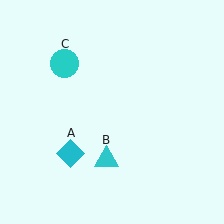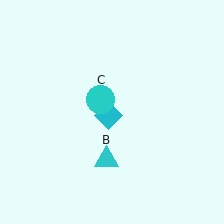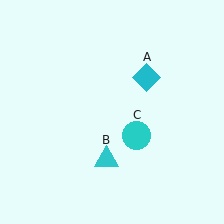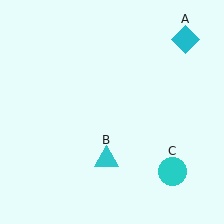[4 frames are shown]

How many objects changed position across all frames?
2 objects changed position: cyan diamond (object A), cyan circle (object C).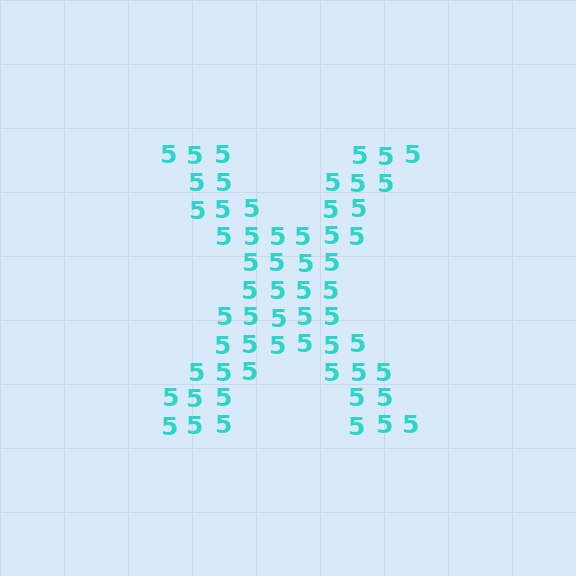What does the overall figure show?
The overall figure shows the letter X.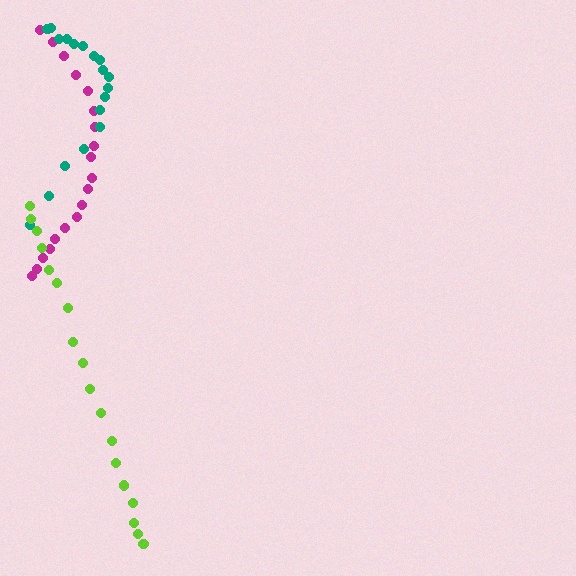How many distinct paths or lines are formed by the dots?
There are 3 distinct paths.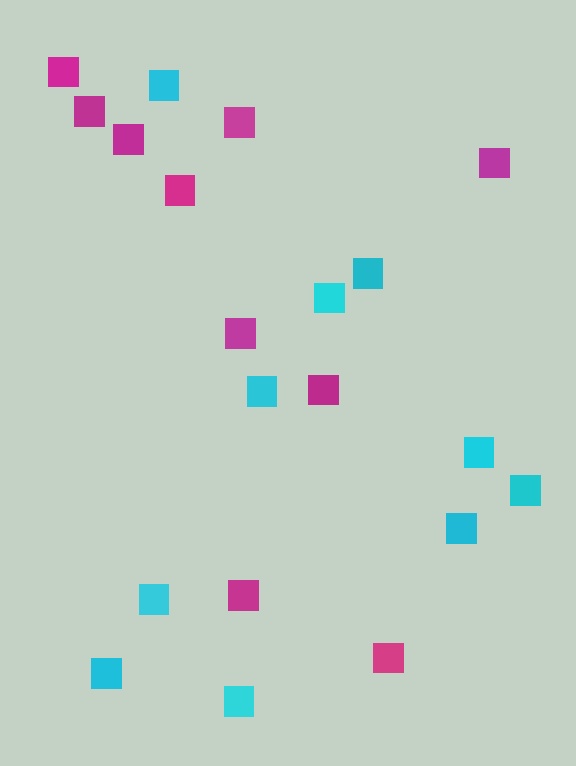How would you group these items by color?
There are 2 groups: one group of magenta squares (10) and one group of cyan squares (10).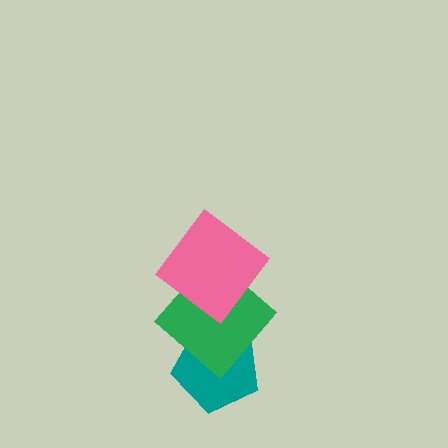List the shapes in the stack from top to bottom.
From top to bottom: the pink diamond, the green diamond, the teal pentagon.